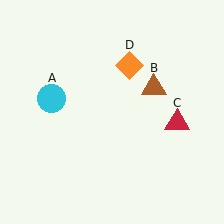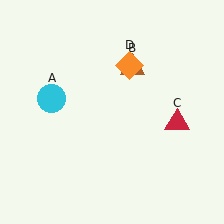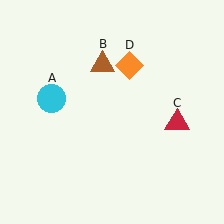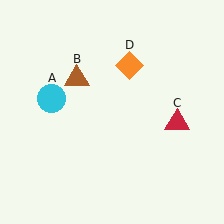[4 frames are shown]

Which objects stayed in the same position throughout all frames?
Cyan circle (object A) and red triangle (object C) and orange diamond (object D) remained stationary.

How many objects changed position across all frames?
1 object changed position: brown triangle (object B).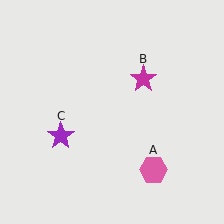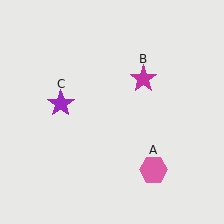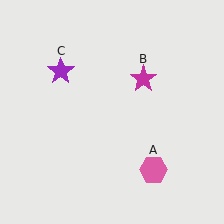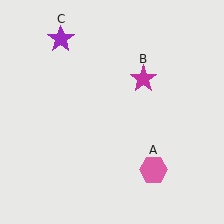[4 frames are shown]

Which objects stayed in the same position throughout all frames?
Pink hexagon (object A) and magenta star (object B) remained stationary.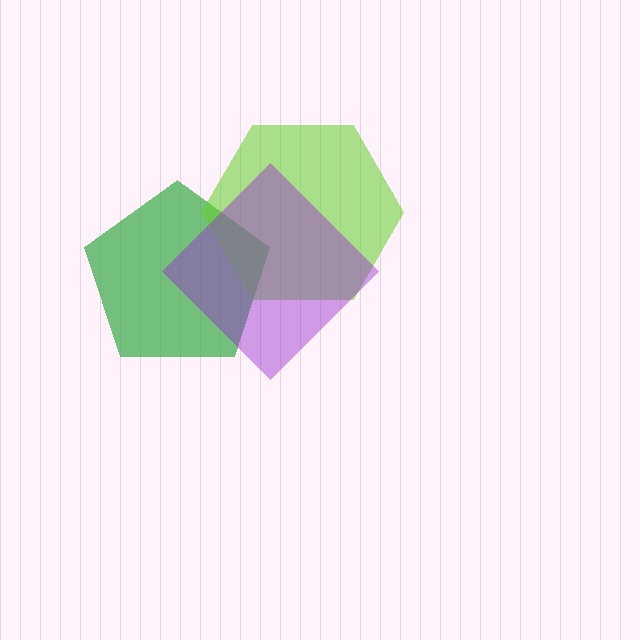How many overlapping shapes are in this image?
There are 3 overlapping shapes in the image.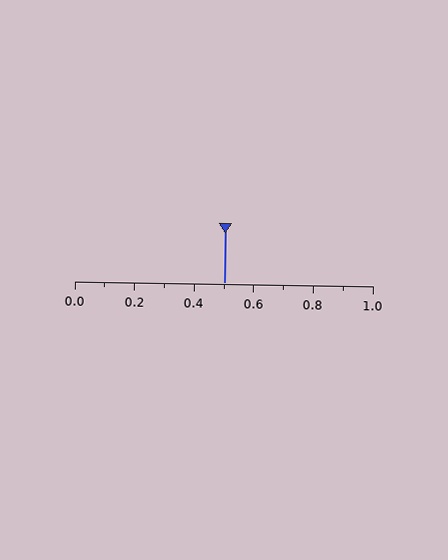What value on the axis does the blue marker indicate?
The marker indicates approximately 0.5.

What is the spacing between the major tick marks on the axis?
The major ticks are spaced 0.2 apart.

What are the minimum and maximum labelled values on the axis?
The axis runs from 0.0 to 1.0.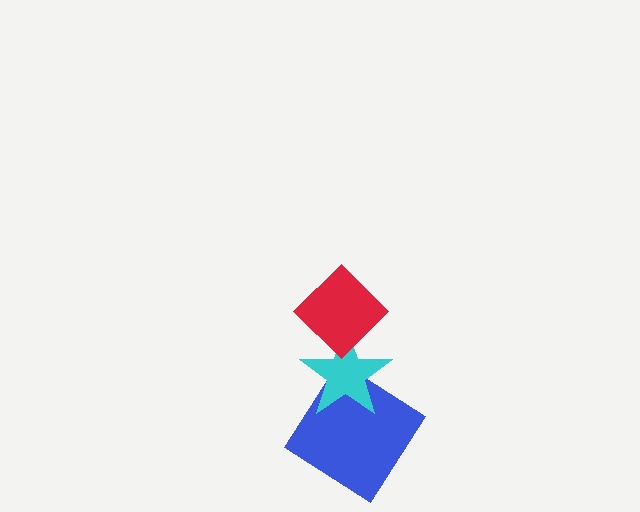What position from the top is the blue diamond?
The blue diamond is 3rd from the top.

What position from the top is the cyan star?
The cyan star is 2nd from the top.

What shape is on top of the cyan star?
The red diamond is on top of the cyan star.